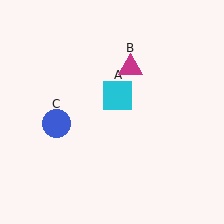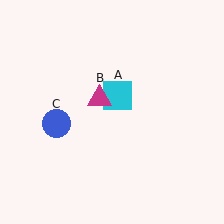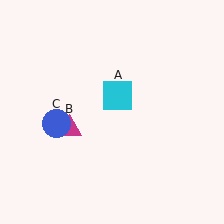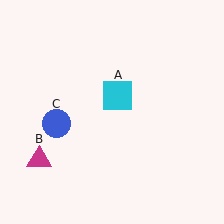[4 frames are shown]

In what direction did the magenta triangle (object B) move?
The magenta triangle (object B) moved down and to the left.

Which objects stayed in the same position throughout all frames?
Cyan square (object A) and blue circle (object C) remained stationary.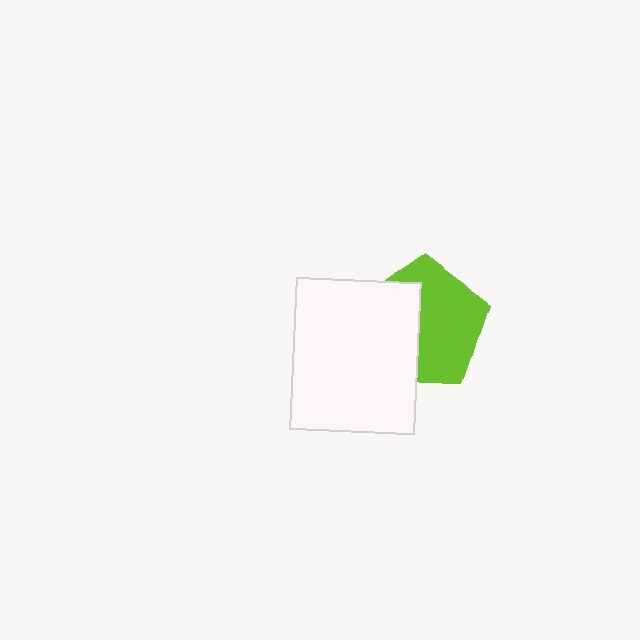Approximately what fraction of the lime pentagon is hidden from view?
Roughly 43% of the lime pentagon is hidden behind the white rectangle.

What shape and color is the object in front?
The object in front is a white rectangle.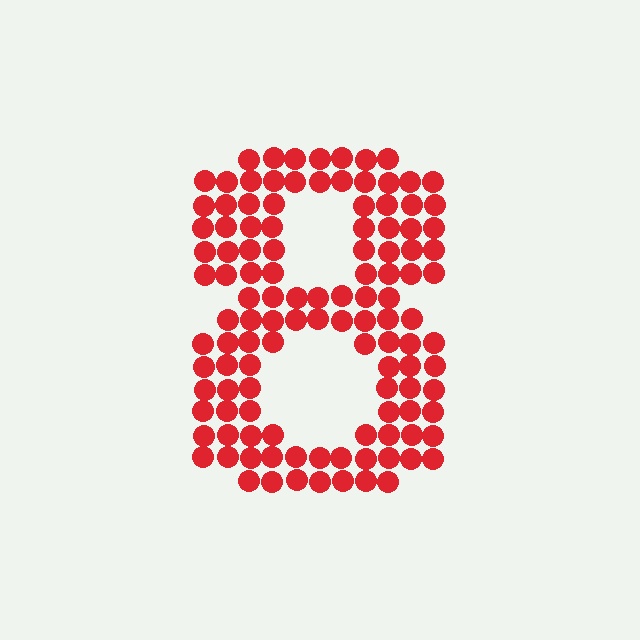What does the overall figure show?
The overall figure shows the digit 8.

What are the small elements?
The small elements are circles.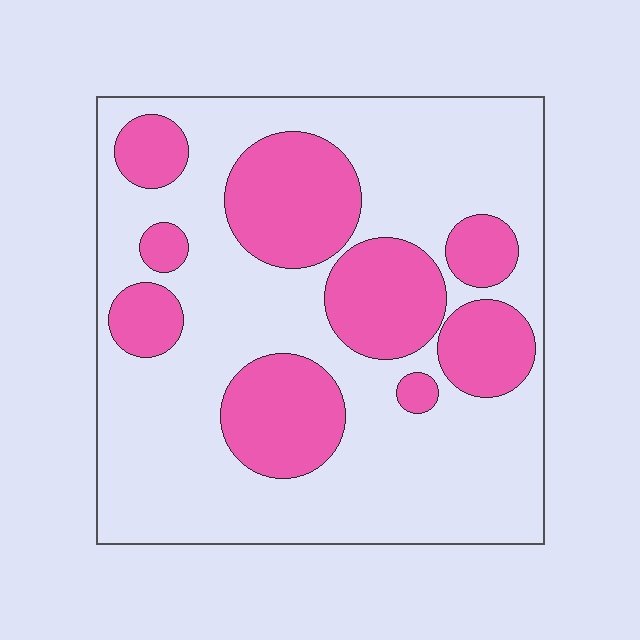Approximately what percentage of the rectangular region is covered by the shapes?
Approximately 30%.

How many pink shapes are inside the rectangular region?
9.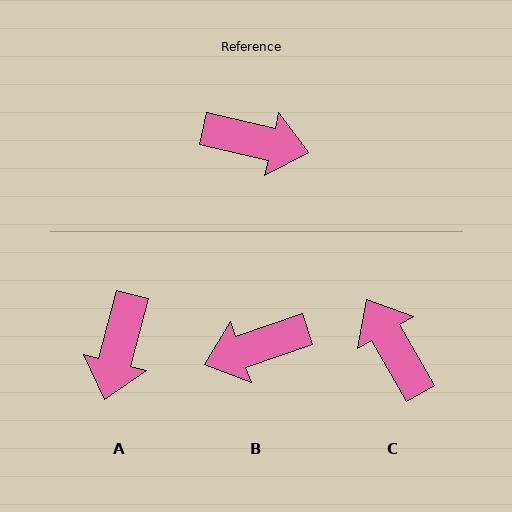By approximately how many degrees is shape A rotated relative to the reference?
Approximately 92 degrees clockwise.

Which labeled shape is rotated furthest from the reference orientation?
B, about 148 degrees away.